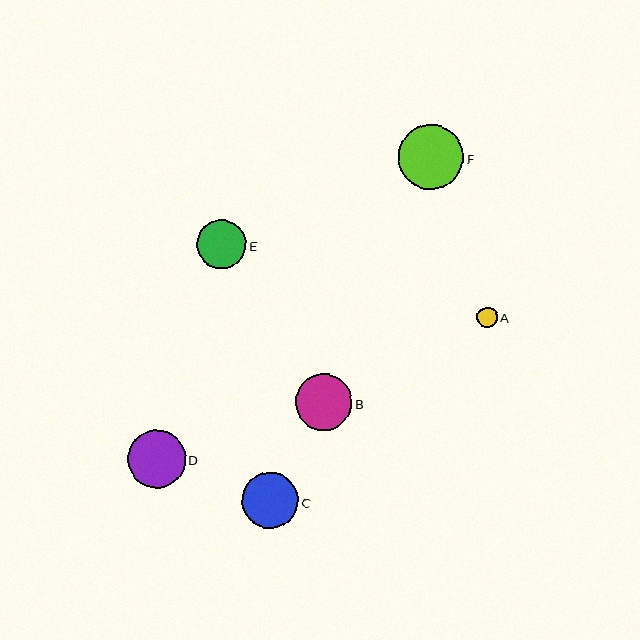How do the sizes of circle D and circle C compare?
Circle D and circle C are approximately the same size.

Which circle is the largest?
Circle F is the largest with a size of approximately 65 pixels.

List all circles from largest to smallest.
From largest to smallest: F, D, B, C, E, A.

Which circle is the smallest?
Circle A is the smallest with a size of approximately 21 pixels.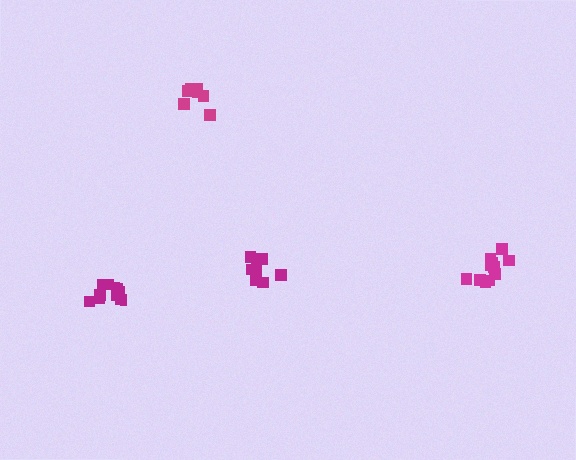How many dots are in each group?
Group 1: 9 dots, Group 2: 11 dots, Group 3: 7 dots, Group 4: 7 dots (34 total).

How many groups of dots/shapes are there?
There are 4 groups.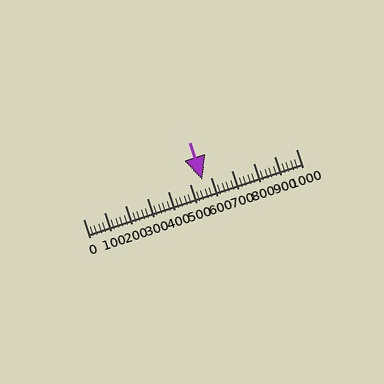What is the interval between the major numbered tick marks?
The major tick marks are spaced 100 units apart.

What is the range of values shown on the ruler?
The ruler shows values from 0 to 1000.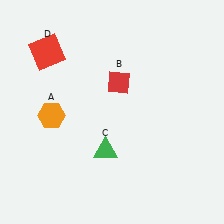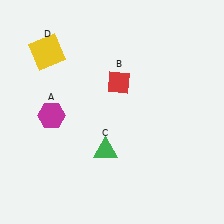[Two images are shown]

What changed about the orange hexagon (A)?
In Image 1, A is orange. In Image 2, it changed to magenta.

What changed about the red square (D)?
In Image 1, D is red. In Image 2, it changed to yellow.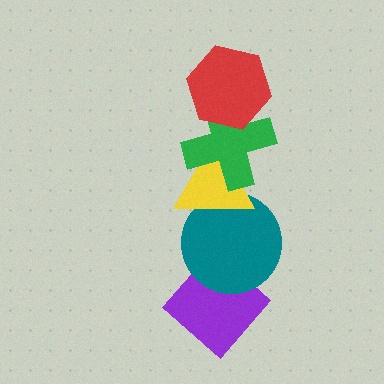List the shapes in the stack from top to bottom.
From top to bottom: the red hexagon, the green cross, the yellow triangle, the teal circle, the purple diamond.